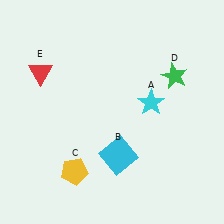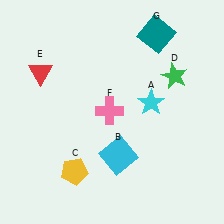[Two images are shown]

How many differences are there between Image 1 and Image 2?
There are 2 differences between the two images.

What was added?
A pink cross (F), a teal square (G) were added in Image 2.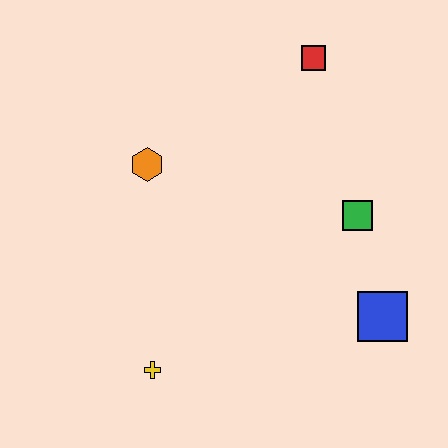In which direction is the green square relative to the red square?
The green square is below the red square.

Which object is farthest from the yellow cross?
The red square is farthest from the yellow cross.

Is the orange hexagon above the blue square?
Yes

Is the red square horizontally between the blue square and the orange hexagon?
Yes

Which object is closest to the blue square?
The green square is closest to the blue square.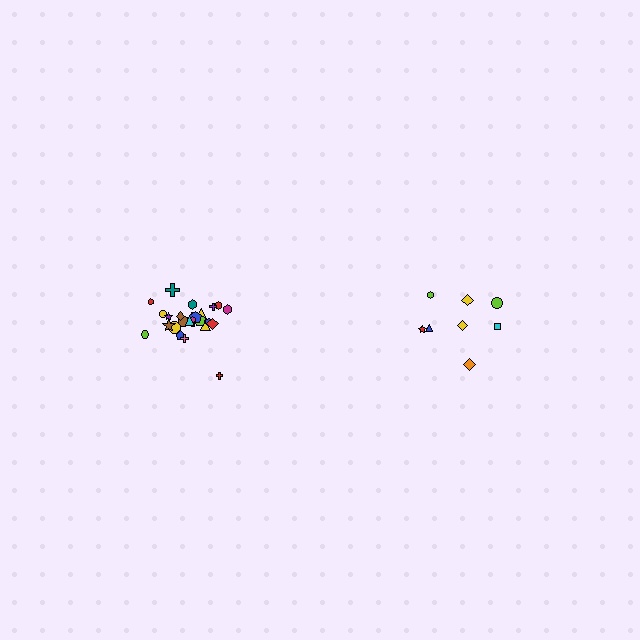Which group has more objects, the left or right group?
The left group.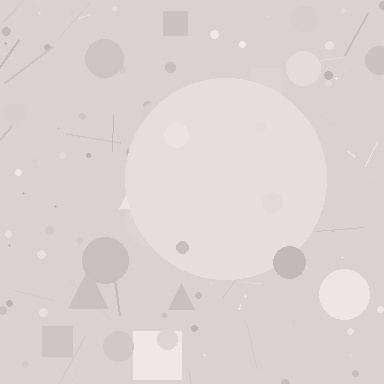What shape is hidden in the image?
A circle is hidden in the image.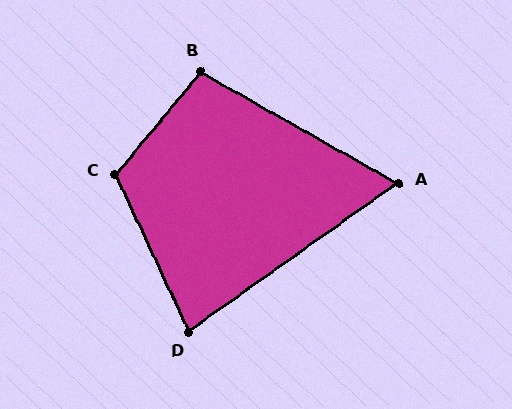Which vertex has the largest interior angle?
C, at approximately 115 degrees.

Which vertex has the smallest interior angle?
A, at approximately 65 degrees.